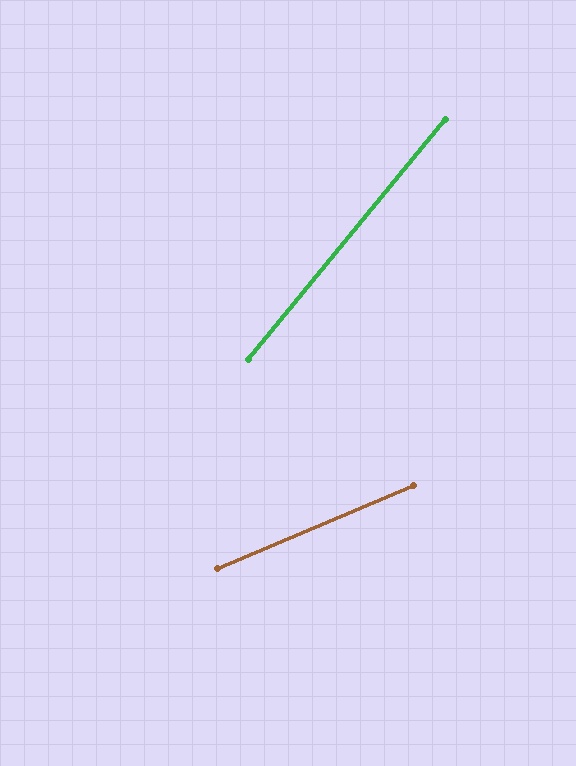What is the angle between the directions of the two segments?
Approximately 28 degrees.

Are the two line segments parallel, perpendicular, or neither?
Neither parallel nor perpendicular — they differ by about 28°.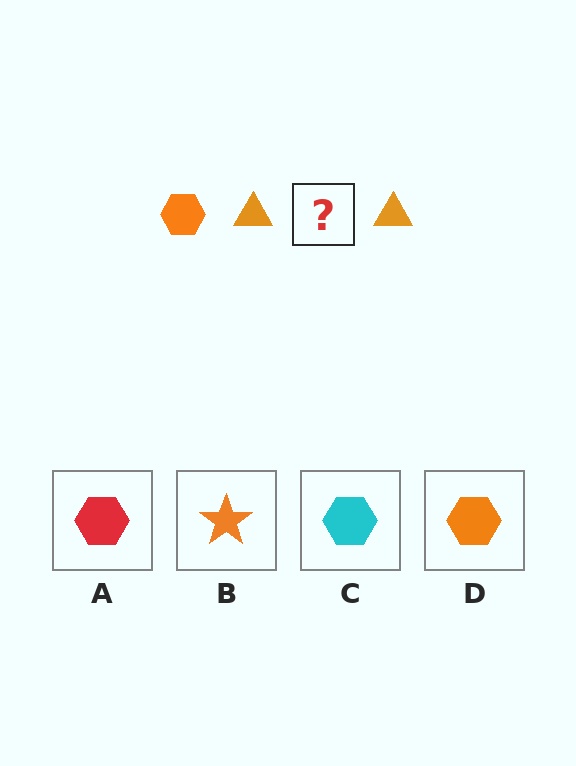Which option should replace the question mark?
Option D.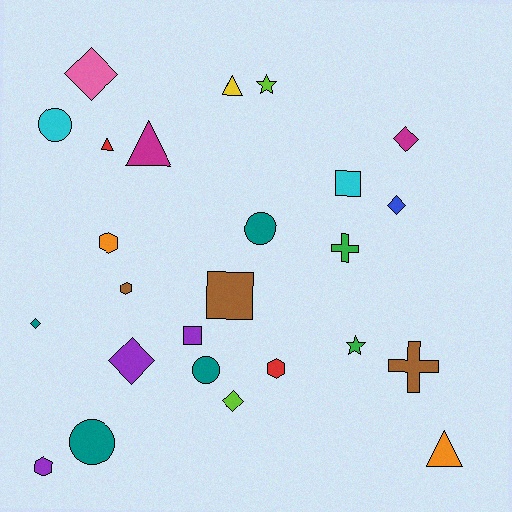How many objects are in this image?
There are 25 objects.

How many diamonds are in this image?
There are 6 diamonds.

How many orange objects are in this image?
There are 2 orange objects.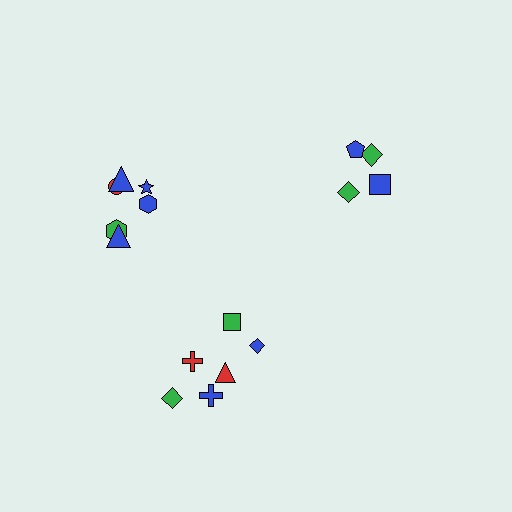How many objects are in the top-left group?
There are 6 objects.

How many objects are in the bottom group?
There are 6 objects.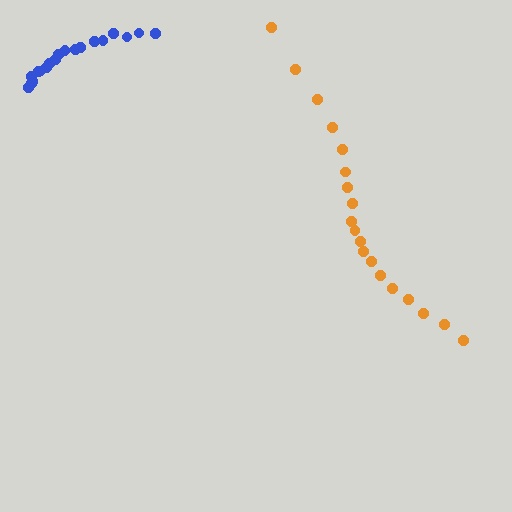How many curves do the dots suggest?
There are 2 distinct paths.